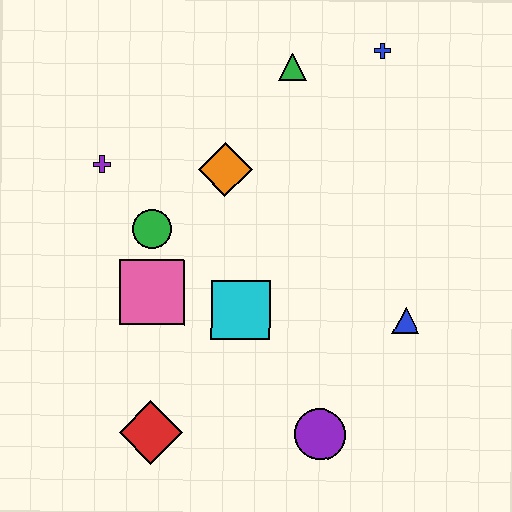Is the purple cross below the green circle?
No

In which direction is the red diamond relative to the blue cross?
The red diamond is below the blue cross.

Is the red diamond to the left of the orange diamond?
Yes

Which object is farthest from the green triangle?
The red diamond is farthest from the green triangle.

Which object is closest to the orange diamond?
The green circle is closest to the orange diamond.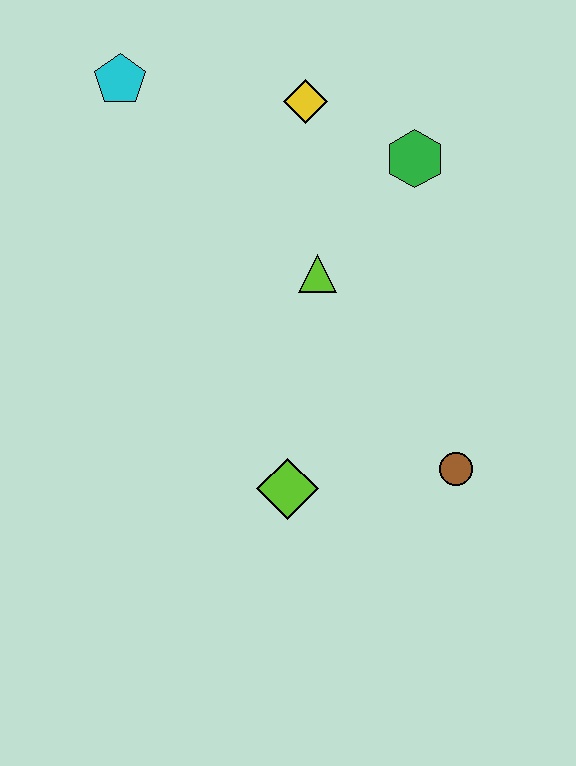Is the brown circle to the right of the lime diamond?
Yes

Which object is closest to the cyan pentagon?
The yellow diamond is closest to the cyan pentagon.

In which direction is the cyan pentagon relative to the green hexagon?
The cyan pentagon is to the left of the green hexagon.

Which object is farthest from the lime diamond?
The cyan pentagon is farthest from the lime diamond.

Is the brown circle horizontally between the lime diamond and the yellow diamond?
No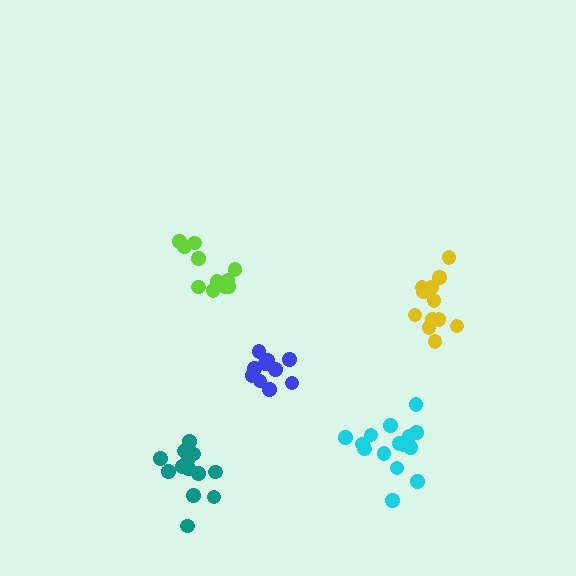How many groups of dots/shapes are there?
There are 5 groups.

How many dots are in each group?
Group 1: 12 dots, Group 2: 15 dots, Group 3: 11 dots, Group 4: 10 dots, Group 5: 14 dots (62 total).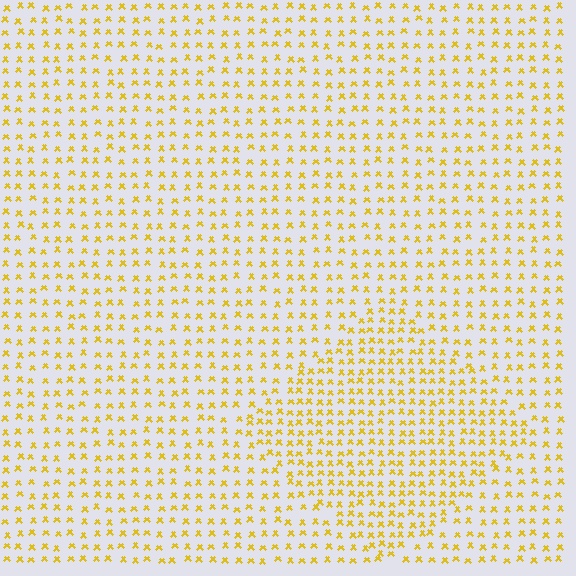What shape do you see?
I see a diamond.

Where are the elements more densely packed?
The elements are more densely packed inside the diamond boundary.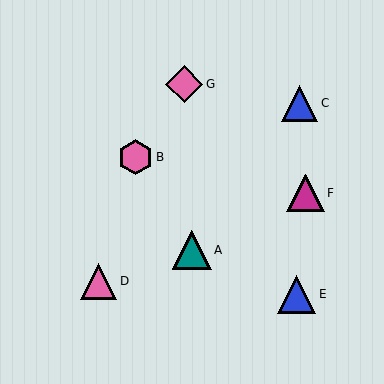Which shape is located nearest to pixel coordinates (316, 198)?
The magenta triangle (labeled F) at (306, 193) is nearest to that location.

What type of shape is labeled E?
Shape E is a blue triangle.